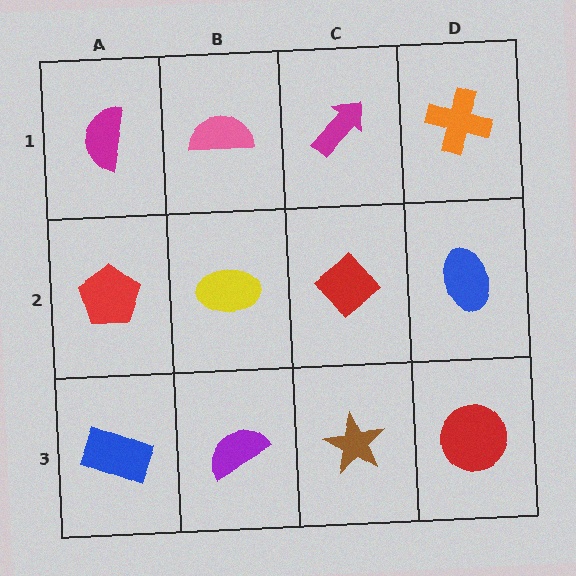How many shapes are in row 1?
4 shapes.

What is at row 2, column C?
A red diamond.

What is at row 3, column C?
A brown star.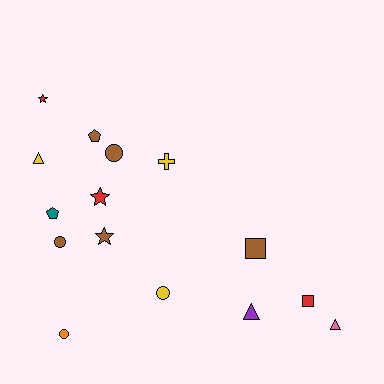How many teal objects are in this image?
There is 1 teal object.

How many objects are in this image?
There are 15 objects.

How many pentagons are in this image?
There are 2 pentagons.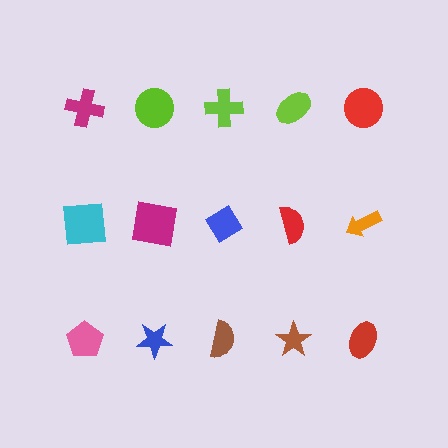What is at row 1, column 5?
A red circle.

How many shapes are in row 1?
5 shapes.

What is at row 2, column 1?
A cyan square.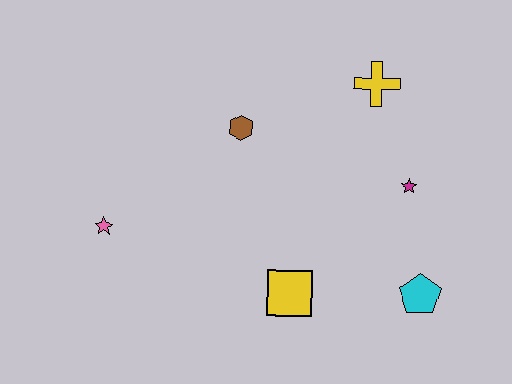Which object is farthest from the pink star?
The cyan pentagon is farthest from the pink star.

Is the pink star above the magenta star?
No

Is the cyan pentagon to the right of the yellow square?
Yes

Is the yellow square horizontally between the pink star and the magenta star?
Yes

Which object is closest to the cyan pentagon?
The magenta star is closest to the cyan pentagon.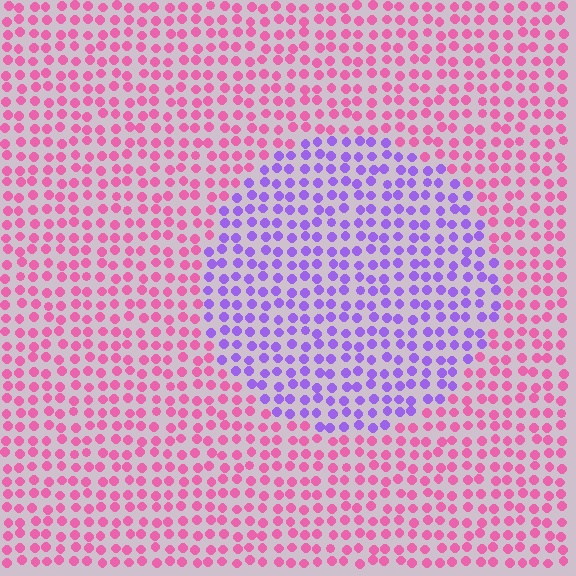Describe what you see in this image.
The image is filled with small pink elements in a uniform arrangement. A circle-shaped region is visible where the elements are tinted to a slightly different hue, forming a subtle color boundary.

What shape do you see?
I see a circle.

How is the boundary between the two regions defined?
The boundary is defined purely by a slight shift in hue (about 62 degrees). Spacing, size, and orientation are identical on both sides.